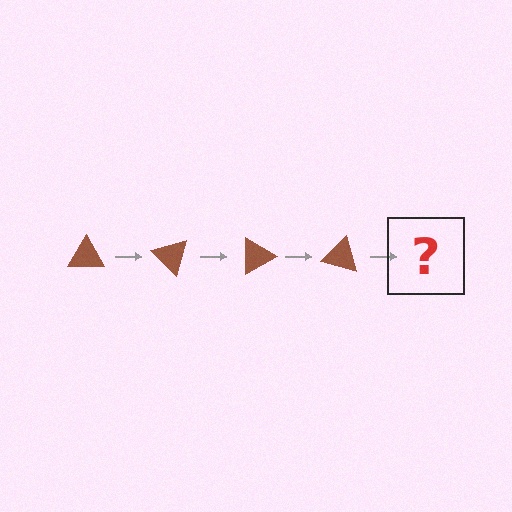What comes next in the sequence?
The next element should be a brown triangle rotated 180 degrees.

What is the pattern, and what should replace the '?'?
The pattern is that the triangle rotates 45 degrees each step. The '?' should be a brown triangle rotated 180 degrees.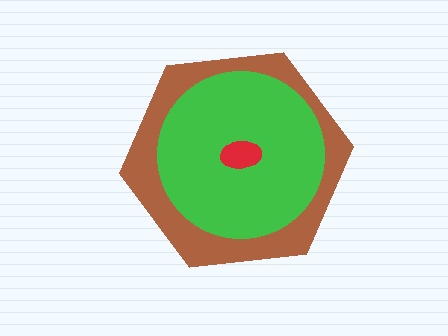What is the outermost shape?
The brown hexagon.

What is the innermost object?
The red ellipse.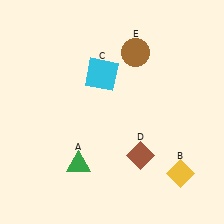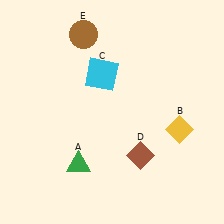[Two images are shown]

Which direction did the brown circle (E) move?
The brown circle (E) moved left.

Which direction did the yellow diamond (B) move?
The yellow diamond (B) moved up.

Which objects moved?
The objects that moved are: the yellow diamond (B), the brown circle (E).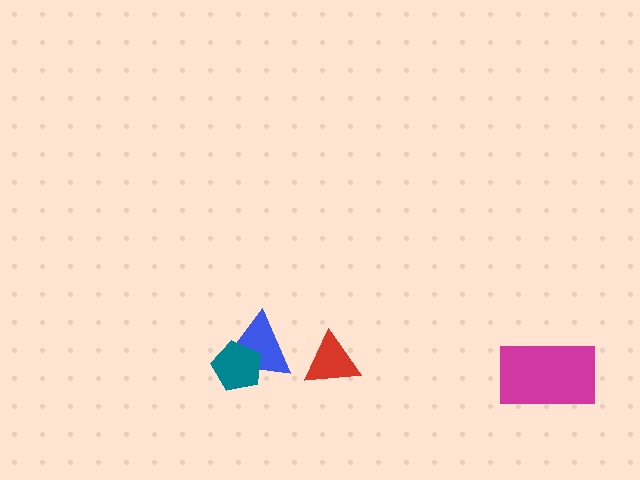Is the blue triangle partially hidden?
Yes, it is partially covered by another shape.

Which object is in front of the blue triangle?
The teal pentagon is in front of the blue triangle.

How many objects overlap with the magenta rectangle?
0 objects overlap with the magenta rectangle.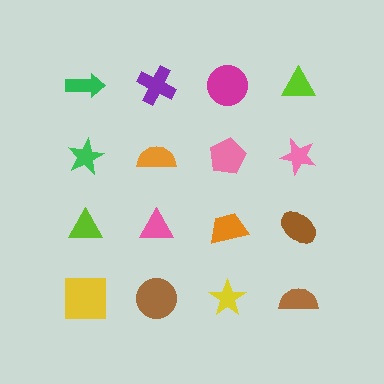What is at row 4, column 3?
A yellow star.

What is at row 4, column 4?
A brown semicircle.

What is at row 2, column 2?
An orange semicircle.